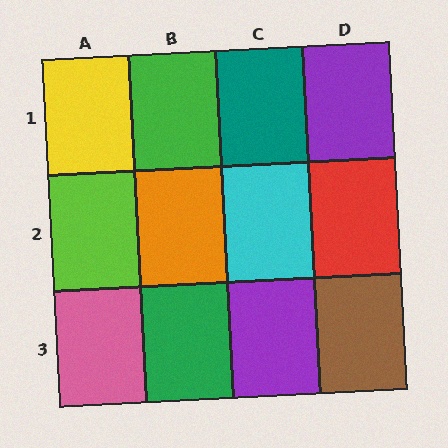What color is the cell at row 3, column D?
Brown.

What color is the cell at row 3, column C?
Purple.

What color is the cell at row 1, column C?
Teal.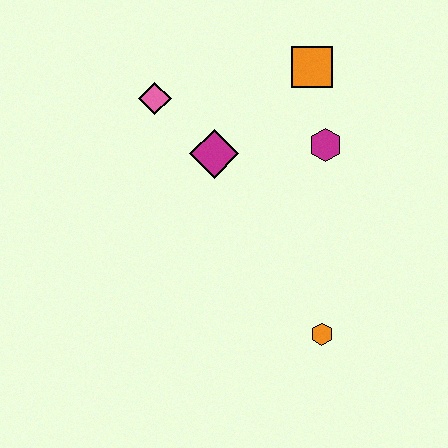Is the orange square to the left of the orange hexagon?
Yes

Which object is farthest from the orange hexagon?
The pink diamond is farthest from the orange hexagon.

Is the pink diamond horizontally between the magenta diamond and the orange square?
No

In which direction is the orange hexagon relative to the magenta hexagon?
The orange hexagon is below the magenta hexagon.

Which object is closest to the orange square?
The magenta hexagon is closest to the orange square.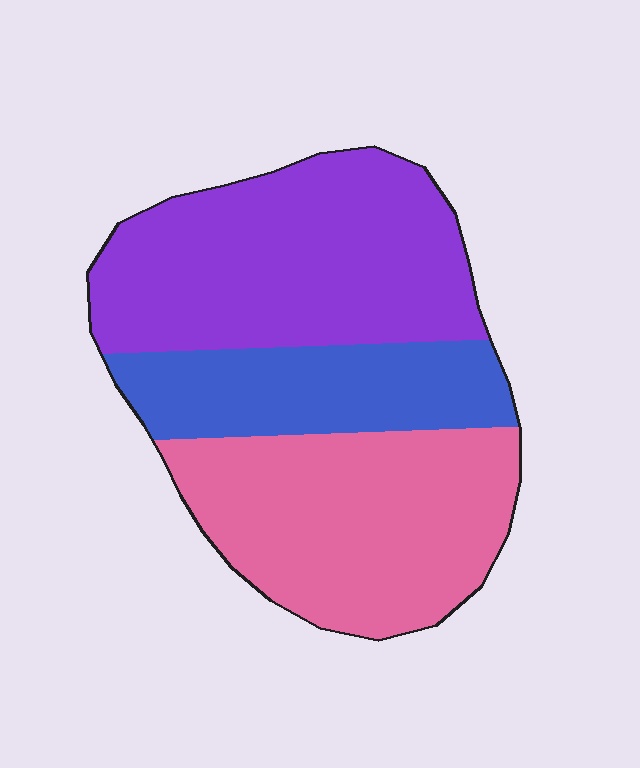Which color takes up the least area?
Blue, at roughly 20%.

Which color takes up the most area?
Purple, at roughly 40%.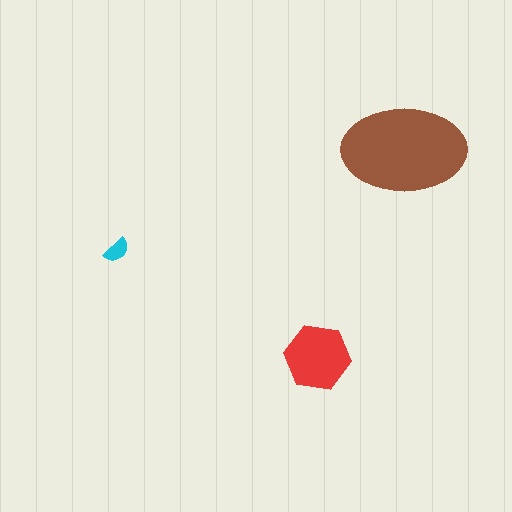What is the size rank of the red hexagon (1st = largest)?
2nd.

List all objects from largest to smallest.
The brown ellipse, the red hexagon, the cyan semicircle.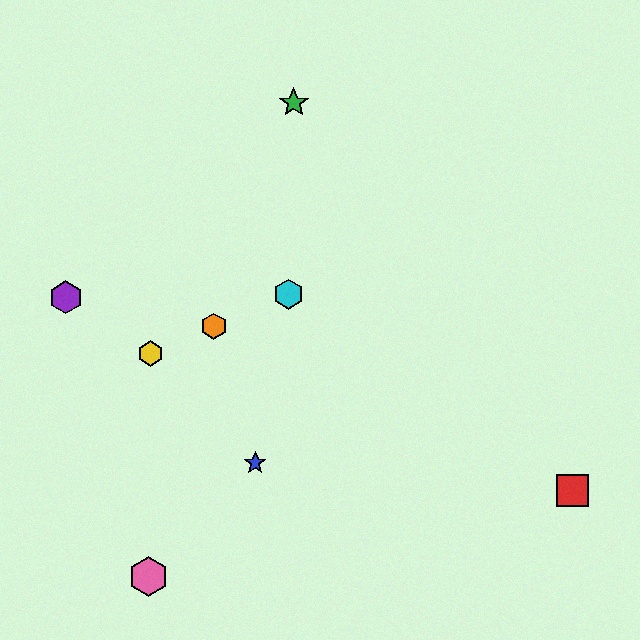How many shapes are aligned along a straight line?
3 shapes (the yellow hexagon, the orange hexagon, the cyan hexagon) are aligned along a straight line.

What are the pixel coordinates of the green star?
The green star is at (294, 103).